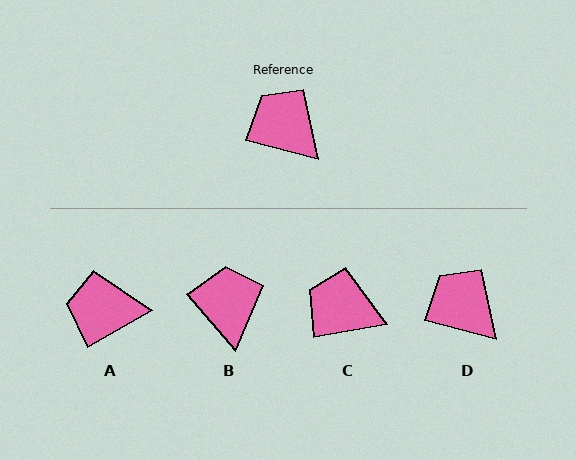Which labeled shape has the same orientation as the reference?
D.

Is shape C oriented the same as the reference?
No, it is off by about 24 degrees.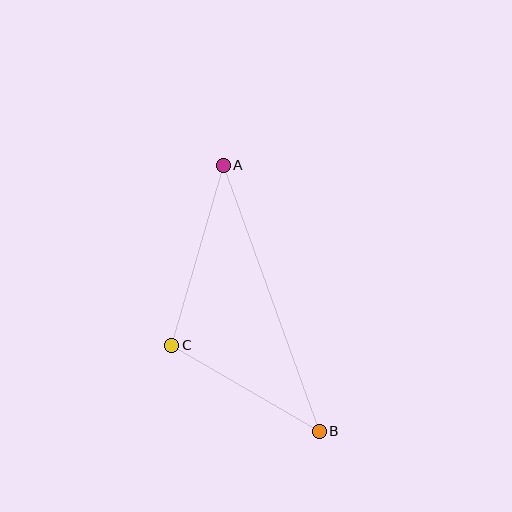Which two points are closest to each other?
Points B and C are closest to each other.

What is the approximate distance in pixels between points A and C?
The distance between A and C is approximately 187 pixels.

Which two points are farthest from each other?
Points A and B are farthest from each other.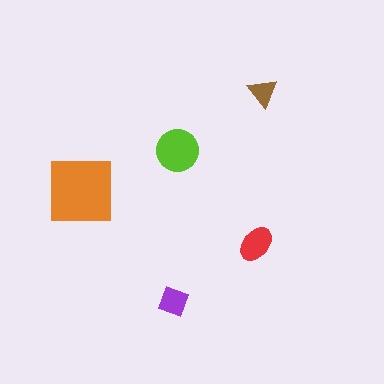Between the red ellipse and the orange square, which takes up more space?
The orange square.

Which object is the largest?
The orange square.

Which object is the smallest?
The brown triangle.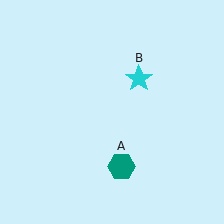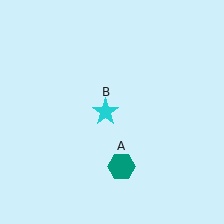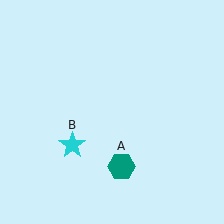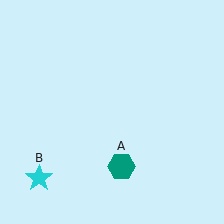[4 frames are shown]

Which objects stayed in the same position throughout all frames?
Teal hexagon (object A) remained stationary.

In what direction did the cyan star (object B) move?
The cyan star (object B) moved down and to the left.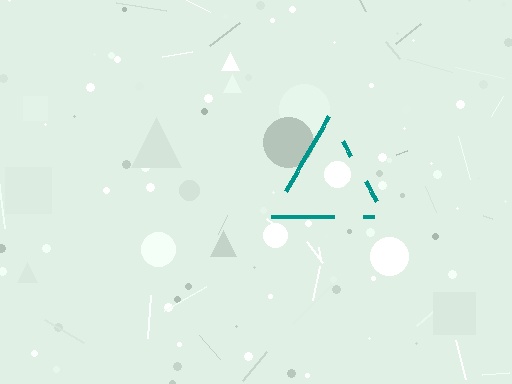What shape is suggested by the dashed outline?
The dashed outline suggests a triangle.